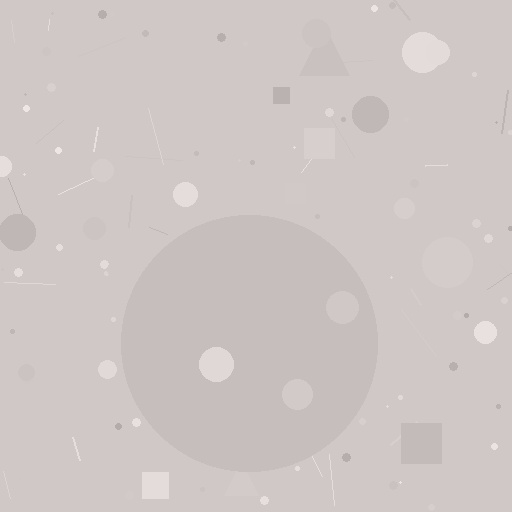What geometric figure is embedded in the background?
A circle is embedded in the background.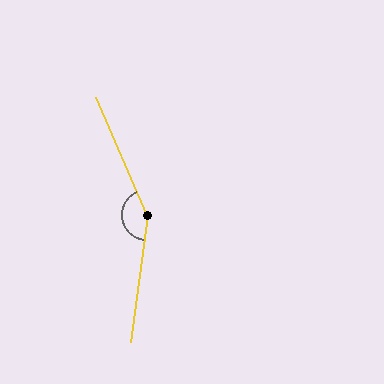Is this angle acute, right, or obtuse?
It is obtuse.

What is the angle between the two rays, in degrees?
Approximately 149 degrees.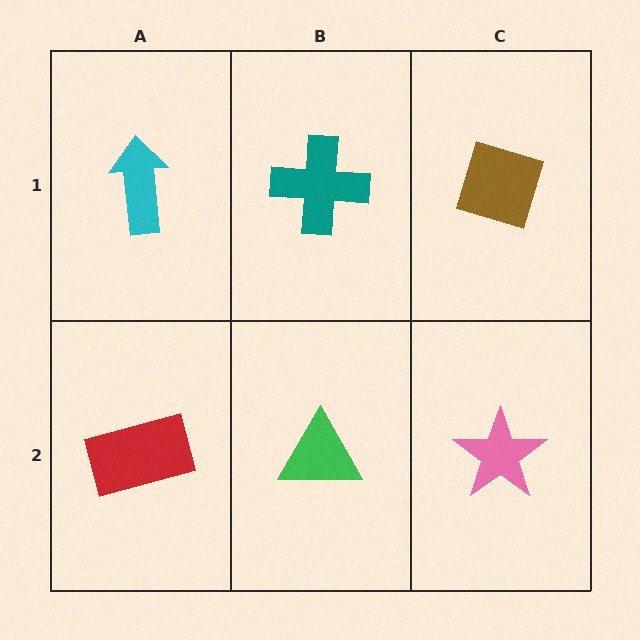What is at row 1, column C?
A brown diamond.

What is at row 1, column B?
A teal cross.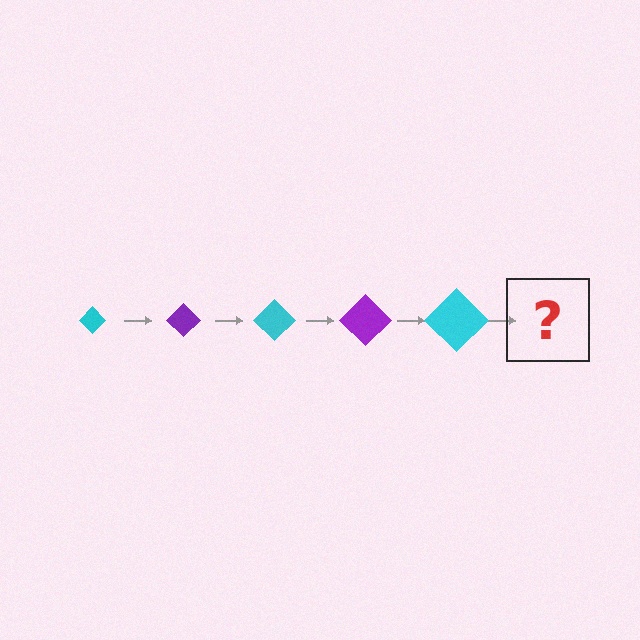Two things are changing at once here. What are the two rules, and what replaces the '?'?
The two rules are that the diamond grows larger each step and the color cycles through cyan and purple. The '?' should be a purple diamond, larger than the previous one.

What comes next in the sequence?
The next element should be a purple diamond, larger than the previous one.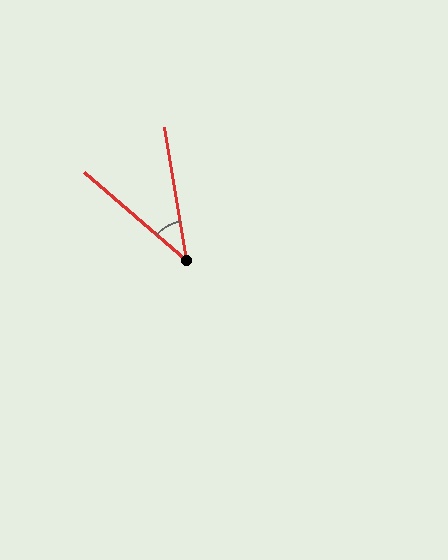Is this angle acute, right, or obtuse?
It is acute.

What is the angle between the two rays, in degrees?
Approximately 40 degrees.